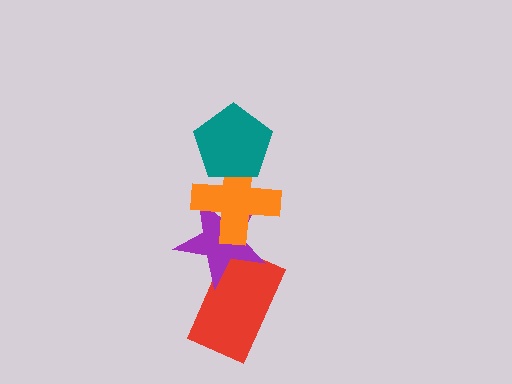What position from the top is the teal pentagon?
The teal pentagon is 1st from the top.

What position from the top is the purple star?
The purple star is 3rd from the top.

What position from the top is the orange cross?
The orange cross is 2nd from the top.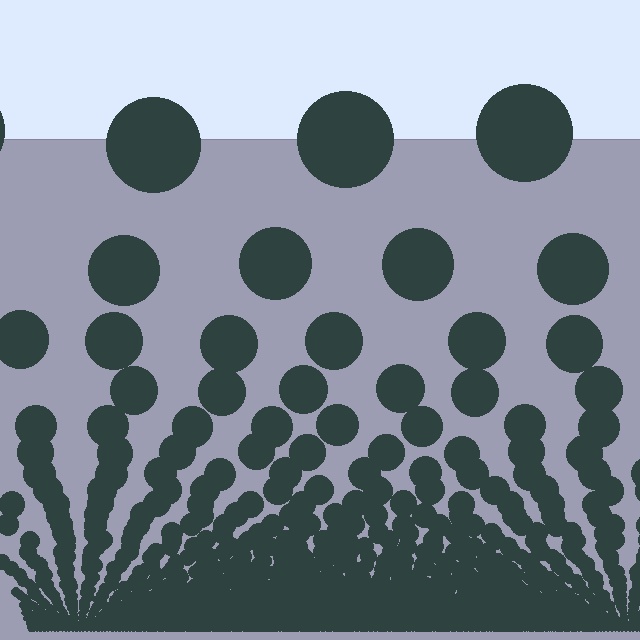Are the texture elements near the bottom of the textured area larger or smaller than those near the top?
Smaller. The gradient is inverted — elements near the bottom are smaller and denser.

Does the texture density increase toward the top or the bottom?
Density increases toward the bottom.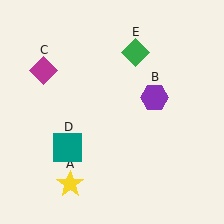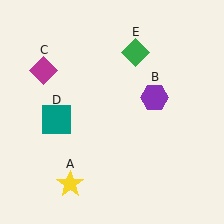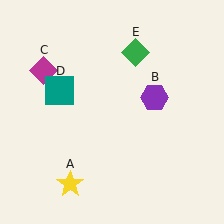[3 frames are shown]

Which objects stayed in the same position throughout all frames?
Yellow star (object A) and purple hexagon (object B) and magenta diamond (object C) and green diamond (object E) remained stationary.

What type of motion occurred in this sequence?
The teal square (object D) rotated clockwise around the center of the scene.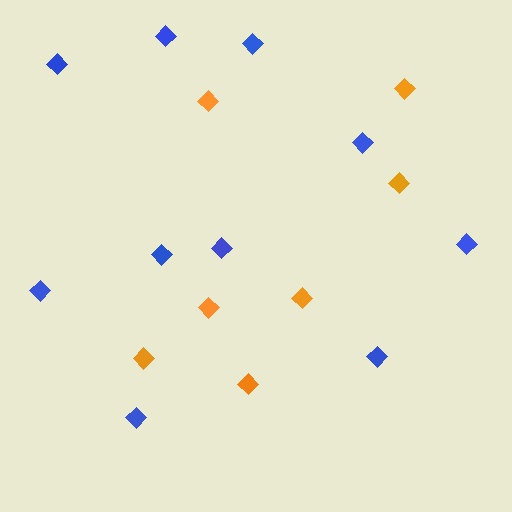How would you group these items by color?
There are 2 groups: one group of orange diamonds (7) and one group of blue diamonds (10).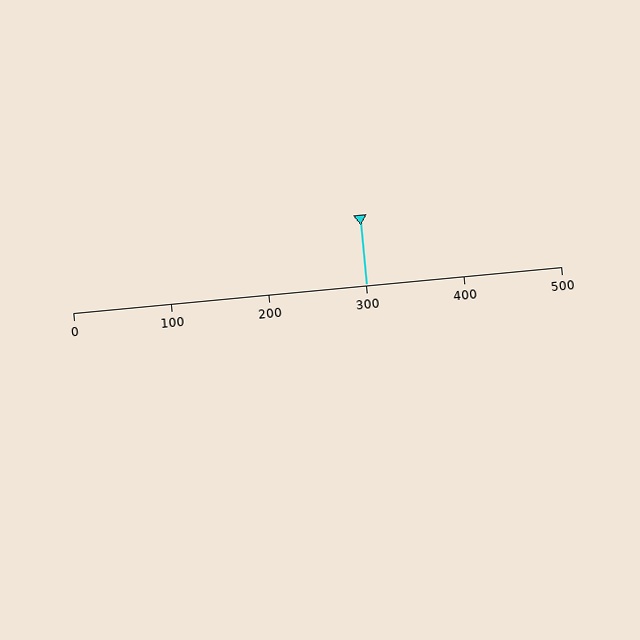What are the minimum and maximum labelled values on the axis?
The axis runs from 0 to 500.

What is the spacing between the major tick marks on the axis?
The major ticks are spaced 100 apart.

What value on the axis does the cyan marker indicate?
The marker indicates approximately 300.